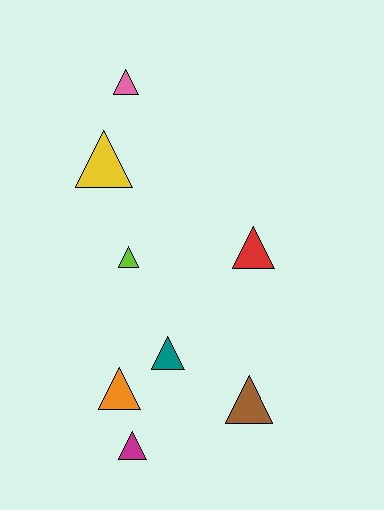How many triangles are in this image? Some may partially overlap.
There are 8 triangles.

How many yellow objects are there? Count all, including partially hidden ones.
There is 1 yellow object.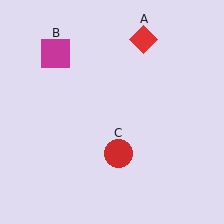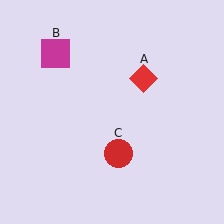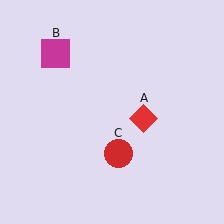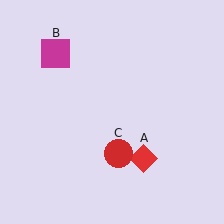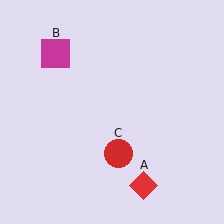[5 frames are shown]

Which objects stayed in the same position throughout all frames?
Magenta square (object B) and red circle (object C) remained stationary.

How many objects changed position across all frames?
1 object changed position: red diamond (object A).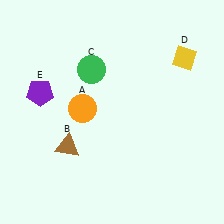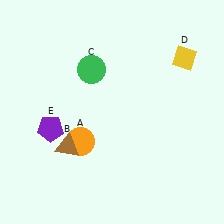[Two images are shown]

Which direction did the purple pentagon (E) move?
The purple pentagon (E) moved down.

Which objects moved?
The objects that moved are: the orange circle (A), the purple pentagon (E).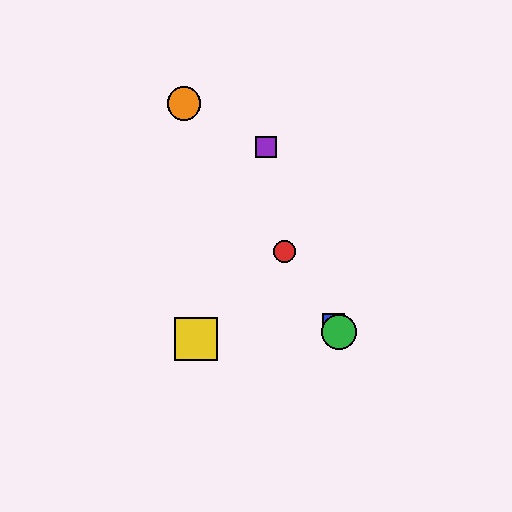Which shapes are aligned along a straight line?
The red circle, the blue square, the green circle, the orange circle are aligned along a straight line.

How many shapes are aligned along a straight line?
4 shapes (the red circle, the blue square, the green circle, the orange circle) are aligned along a straight line.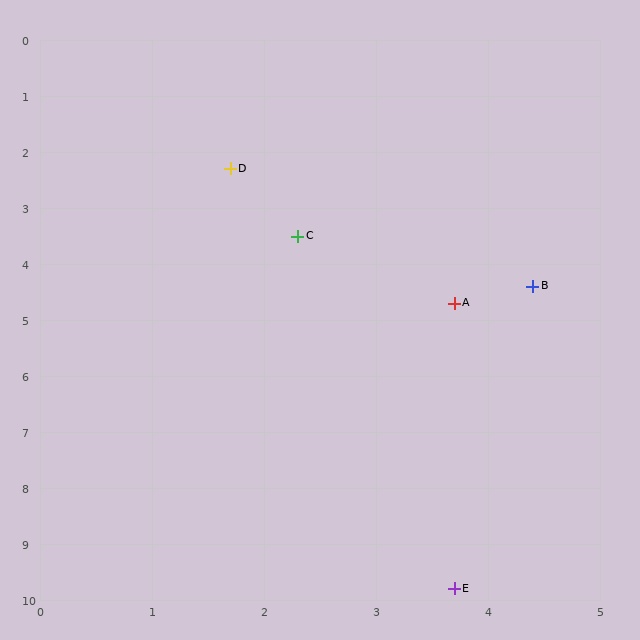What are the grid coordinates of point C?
Point C is at approximately (2.3, 3.5).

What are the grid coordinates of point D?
Point D is at approximately (1.7, 2.3).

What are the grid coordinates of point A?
Point A is at approximately (3.7, 4.7).